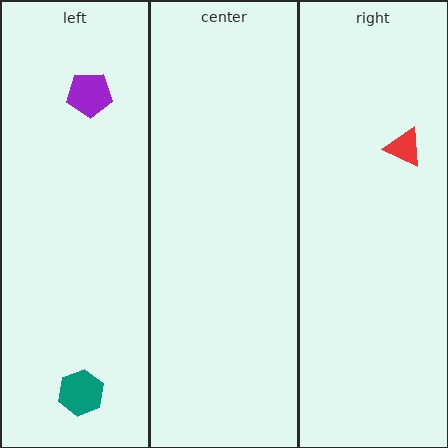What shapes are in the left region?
The purple pentagon, the teal hexagon.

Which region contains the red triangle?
The right region.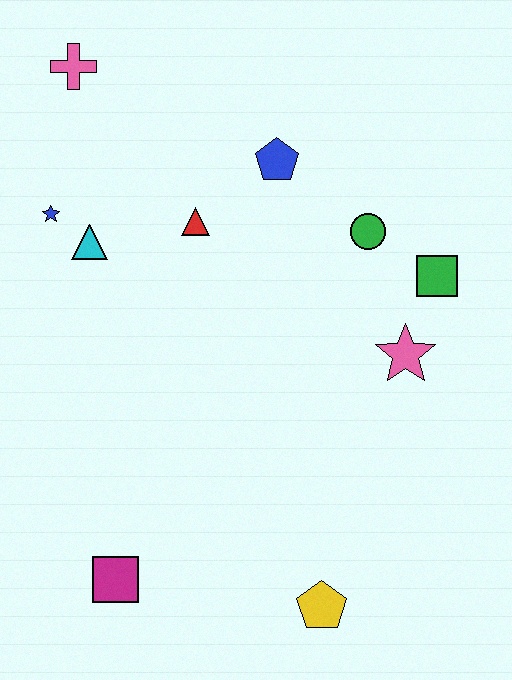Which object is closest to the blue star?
The cyan triangle is closest to the blue star.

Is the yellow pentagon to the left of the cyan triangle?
No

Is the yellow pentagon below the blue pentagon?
Yes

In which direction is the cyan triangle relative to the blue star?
The cyan triangle is to the right of the blue star.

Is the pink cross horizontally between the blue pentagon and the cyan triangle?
No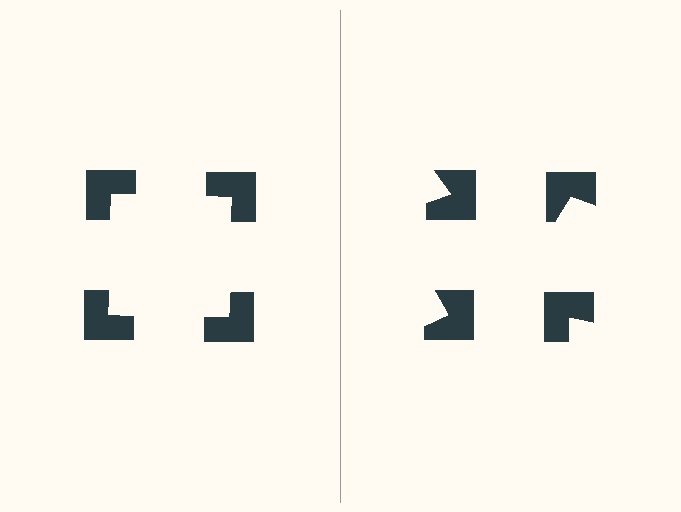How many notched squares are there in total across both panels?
8 — 4 on each side.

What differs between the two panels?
The notched squares are positioned identically on both sides; only the wedge orientations differ. On the left they align to a square; on the right they are misaligned.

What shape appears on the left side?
An illusory square.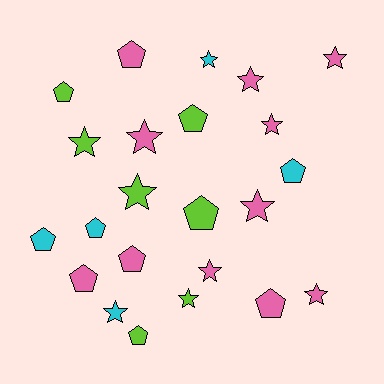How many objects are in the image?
There are 23 objects.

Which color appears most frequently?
Pink, with 11 objects.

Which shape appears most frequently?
Star, with 12 objects.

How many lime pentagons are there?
There are 4 lime pentagons.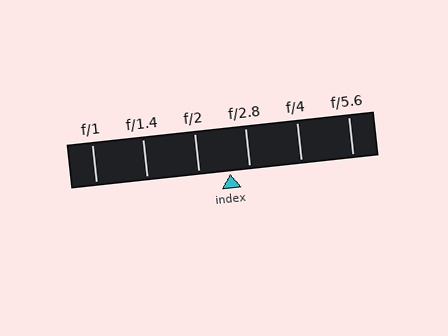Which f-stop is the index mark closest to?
The index mark is closest to f/2.8.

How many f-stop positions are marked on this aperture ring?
There are 6 f-stop positions marked.